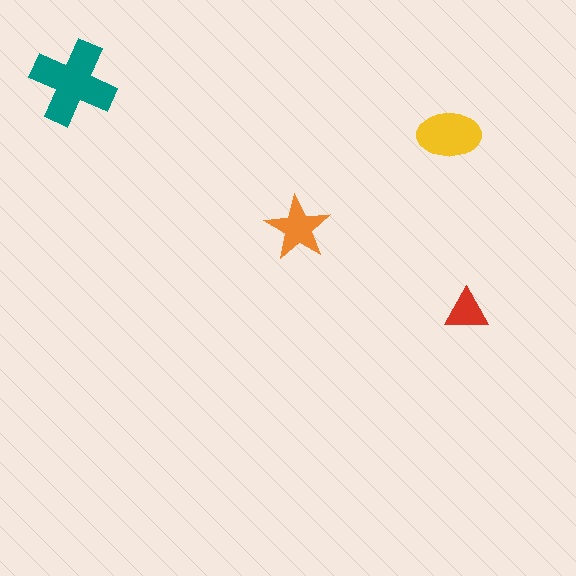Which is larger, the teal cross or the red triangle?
The teal cross.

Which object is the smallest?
The red triangle.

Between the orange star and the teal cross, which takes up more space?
The teal cross.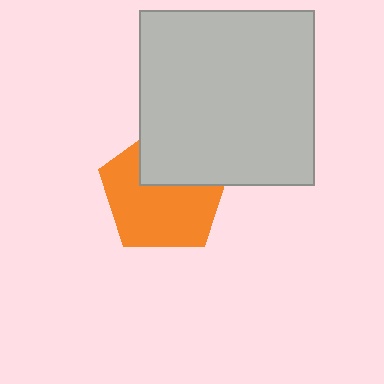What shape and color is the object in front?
The object in front is a light gray square.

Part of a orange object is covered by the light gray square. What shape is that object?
It is a pentagon.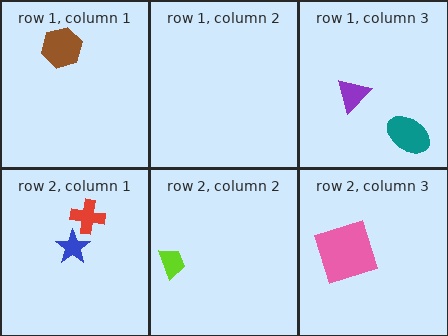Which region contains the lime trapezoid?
The row 2, column 2 region.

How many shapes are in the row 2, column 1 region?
2.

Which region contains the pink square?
The row 2, column 3 region.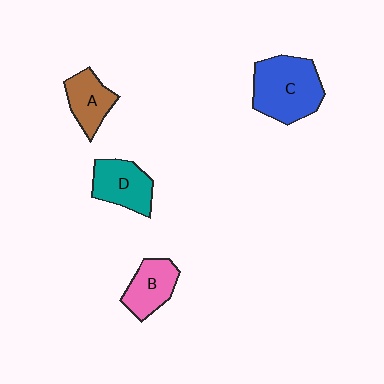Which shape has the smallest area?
Shape A (brown).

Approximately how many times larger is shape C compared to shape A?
Approximately 1.8 times.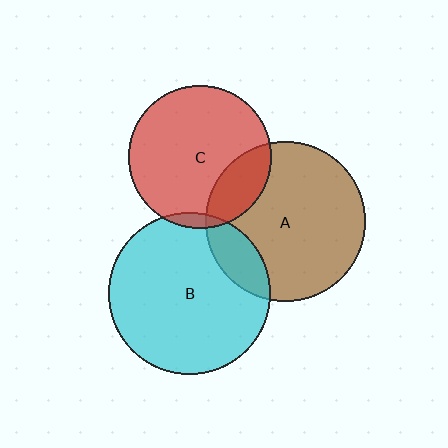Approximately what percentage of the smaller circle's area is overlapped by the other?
Approximately 20%.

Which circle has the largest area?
Circle B (cyan).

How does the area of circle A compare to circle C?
Approximately 1.2 times.